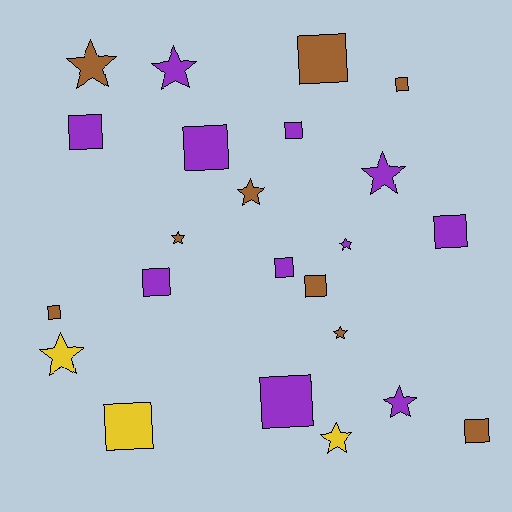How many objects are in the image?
There are 23 objects.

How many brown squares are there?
There are 5 brown squares.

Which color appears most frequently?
Purple, with 11 objects.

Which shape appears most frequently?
Square, with 13 objects.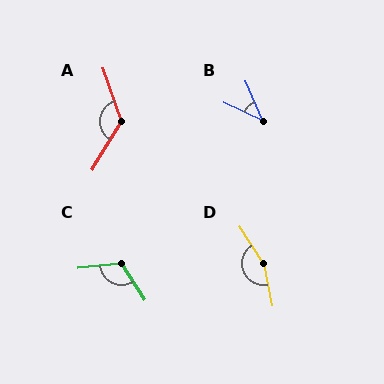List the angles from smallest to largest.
B (41°), C (117°), A (130°), D (158°).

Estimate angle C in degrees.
Approximately 117 degrees.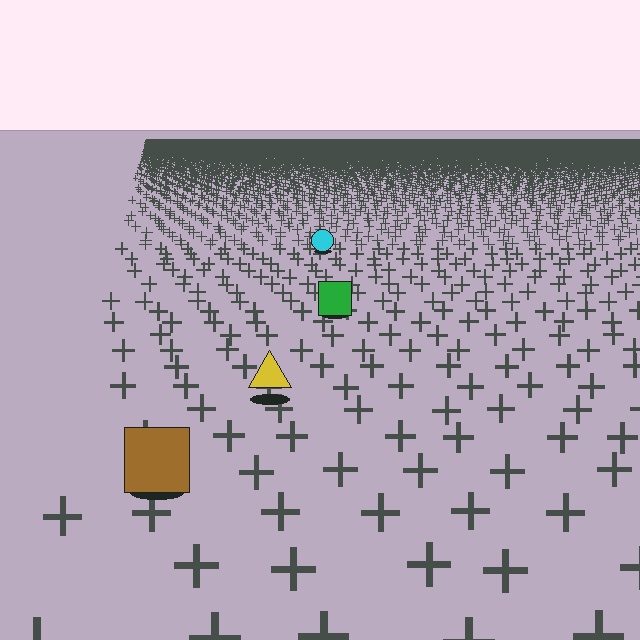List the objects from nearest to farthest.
From nearest to farthest: the brown square, the yellow triangle, the green square, the cyan circle.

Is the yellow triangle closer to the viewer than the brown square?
No. The brown square is closer — you can tell from the texture gradient: the ground texture is coarser near it.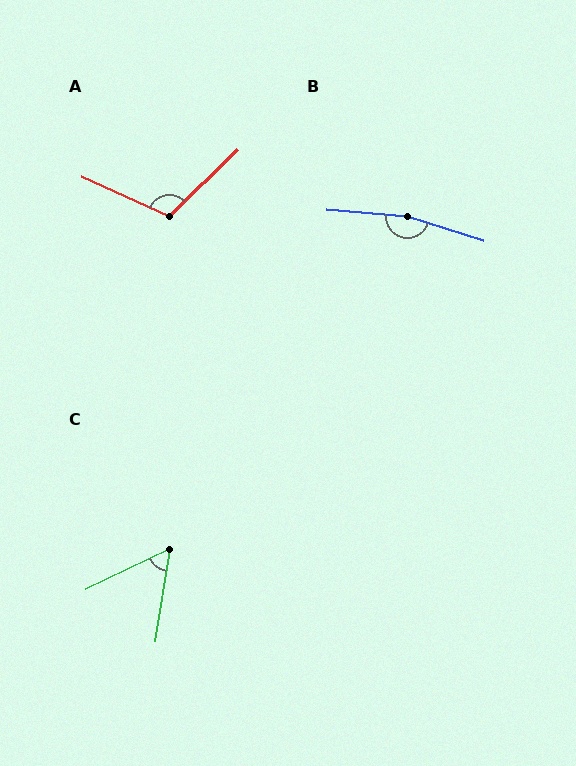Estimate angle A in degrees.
Approximately 111 degrees.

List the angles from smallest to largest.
C (56°), A (111°), B (168°).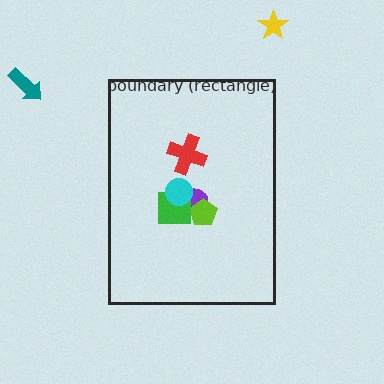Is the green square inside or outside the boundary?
Inside.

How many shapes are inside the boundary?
5 inside, 2 outside.